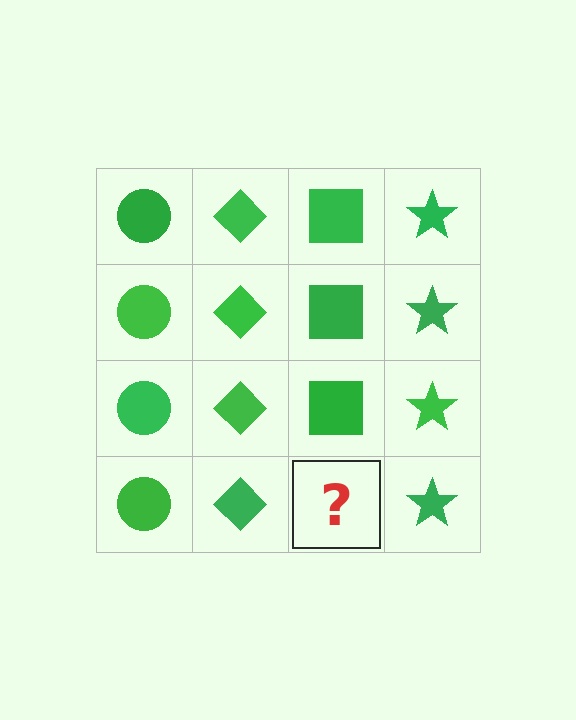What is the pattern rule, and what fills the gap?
The rule is that each column has a consistent shape. The gap should be filled with a green square.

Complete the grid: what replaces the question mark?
The question mark should be replaced with a green square.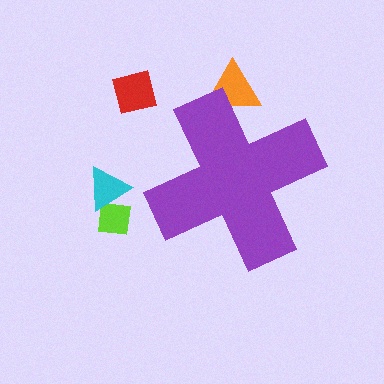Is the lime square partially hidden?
No, the lime square is fully visible.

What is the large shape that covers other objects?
A purple cross.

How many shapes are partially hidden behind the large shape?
1 shape is partially hidden.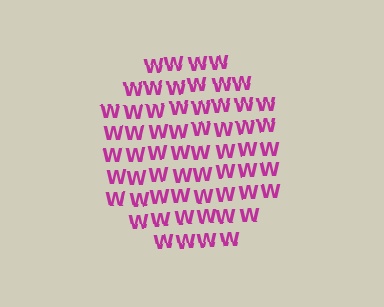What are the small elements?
The small elements are letter W's.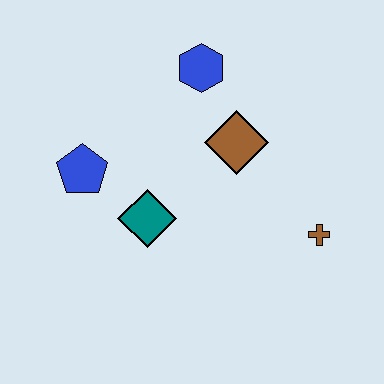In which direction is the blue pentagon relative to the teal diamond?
The blue pentagon is to the left of the teal diamond.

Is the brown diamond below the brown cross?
No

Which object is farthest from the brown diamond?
The blue pentagon is farthest from the brown diamond.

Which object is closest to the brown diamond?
The blue hexagon is closest to the brown diamond.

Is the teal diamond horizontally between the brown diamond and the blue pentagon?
Yes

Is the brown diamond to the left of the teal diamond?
No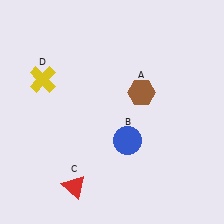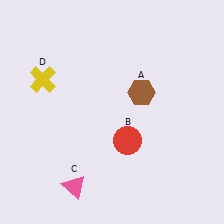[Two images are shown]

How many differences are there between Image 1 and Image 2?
There are 2 differences between the two images.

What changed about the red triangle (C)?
In Image 1, C is red. In Image 2, it changed to pink.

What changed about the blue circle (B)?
In Image 1, B is blue. In Image 2, it changed to red.